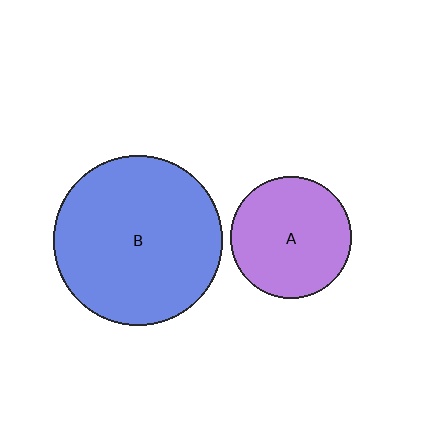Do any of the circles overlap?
No, none of the circles overlap.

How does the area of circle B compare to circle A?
Approximately 1.9 times.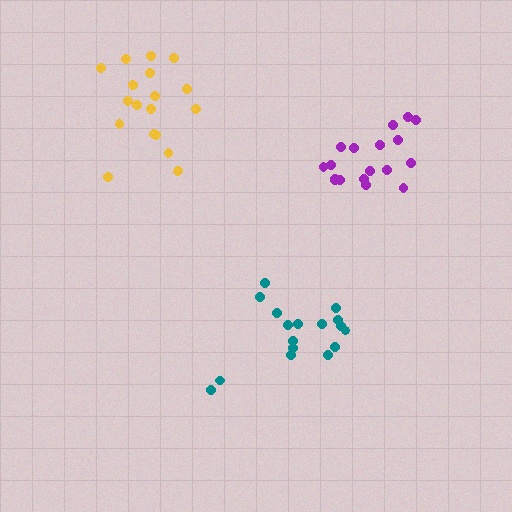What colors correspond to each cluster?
The clusters are colored: teal, purple, yellow.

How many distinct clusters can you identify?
There are 3 distinct clusters.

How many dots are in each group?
Group 1: 17 dots, Group 2: 18 dots, Group 3: 18 dots (53 total).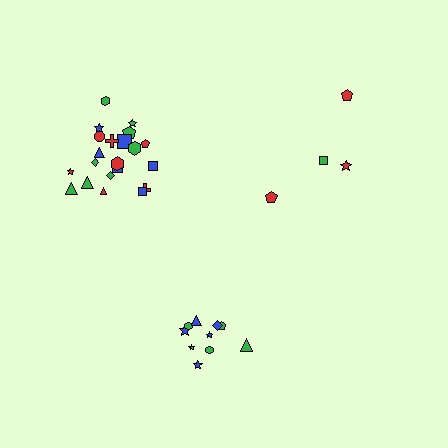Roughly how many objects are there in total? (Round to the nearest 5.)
Roughly 35 objects in total.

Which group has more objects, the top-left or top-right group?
The top-left group.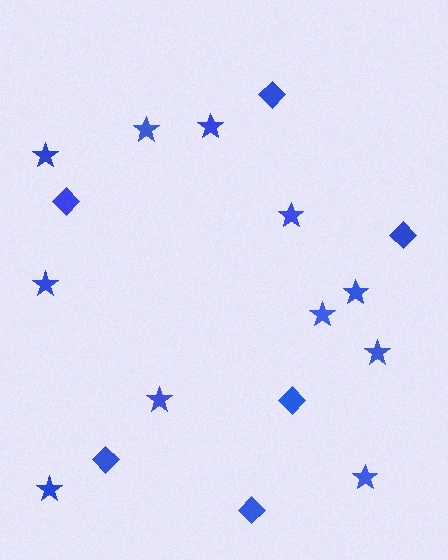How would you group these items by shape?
There are 2 groups: one group of diamonds (6) and one group of stars (11).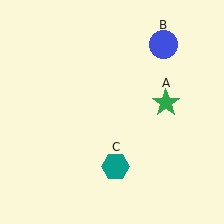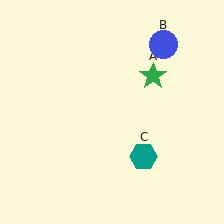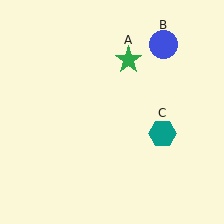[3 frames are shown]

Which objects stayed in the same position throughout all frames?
Blue circle (object B) remained stationary.